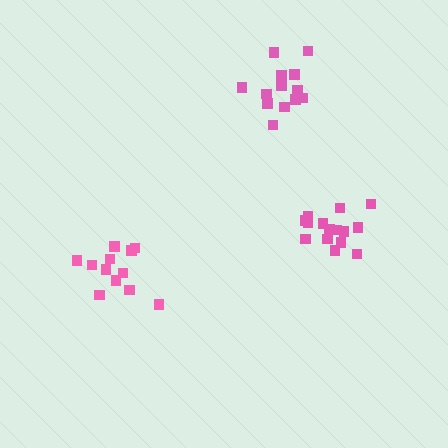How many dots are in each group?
Group 1: 12 dots, Group 2: 13 dots, Group 3: 15 dots (40 total).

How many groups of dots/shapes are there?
There are 3 groups.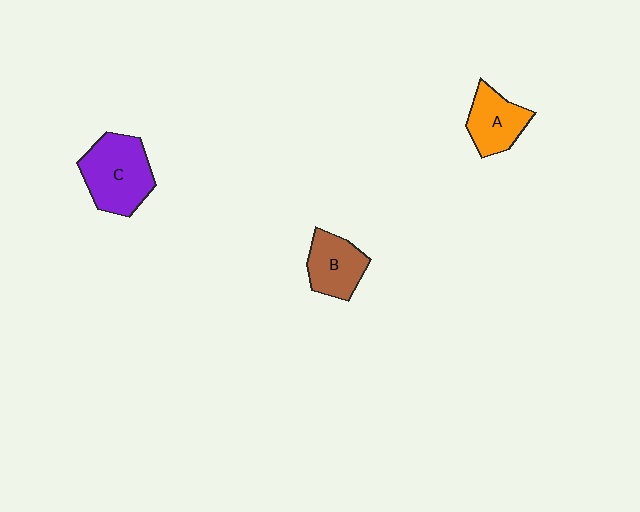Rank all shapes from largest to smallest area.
From largest to smallest: C (purple), B (brown), A (orange).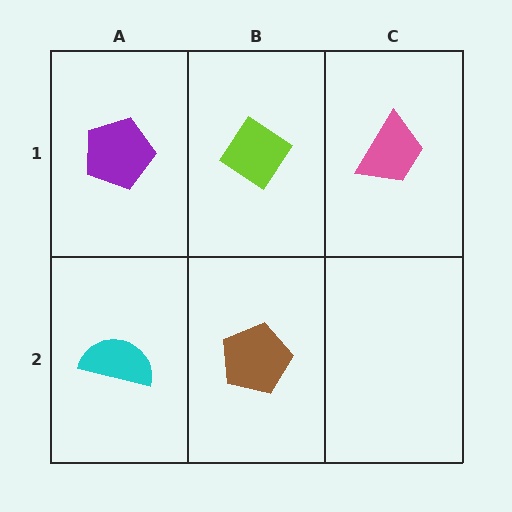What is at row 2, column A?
A cyan semicircle.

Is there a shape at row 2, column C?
No, that cell is empty.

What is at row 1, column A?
A purple pentagon.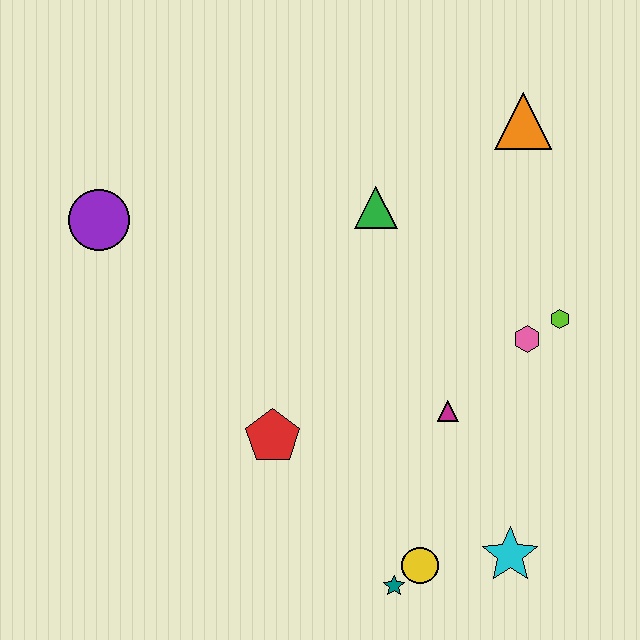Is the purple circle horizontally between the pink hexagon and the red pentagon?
No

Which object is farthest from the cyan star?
The purple circle is farthest from the cyan star.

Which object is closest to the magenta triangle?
The pink hexagon is closest to the magenta triangle.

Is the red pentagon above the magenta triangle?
No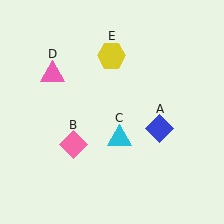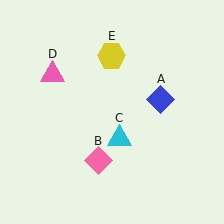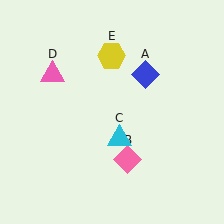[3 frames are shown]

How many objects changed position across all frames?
2 objects changed position: blue diamond (object A), pink diamond (object B).